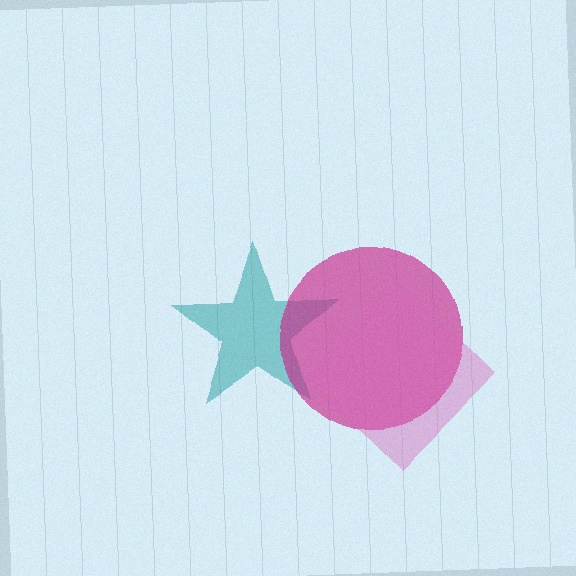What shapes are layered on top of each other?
The layered shapes are: a teal star, a magenta circle, a pink diamond.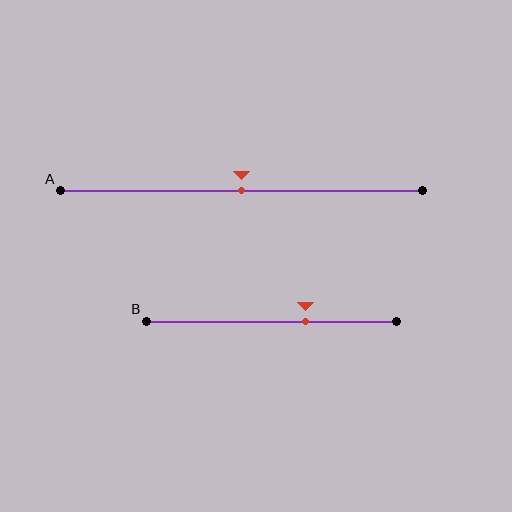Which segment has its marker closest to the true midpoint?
Segment A has its marker closest to the true midpoint.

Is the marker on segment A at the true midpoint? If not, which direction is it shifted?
Yes, the marker on segment A is at the true midpoint.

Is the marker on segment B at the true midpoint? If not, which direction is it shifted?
No, the marker on segment B is shifted to the right by about 14% of the segment length.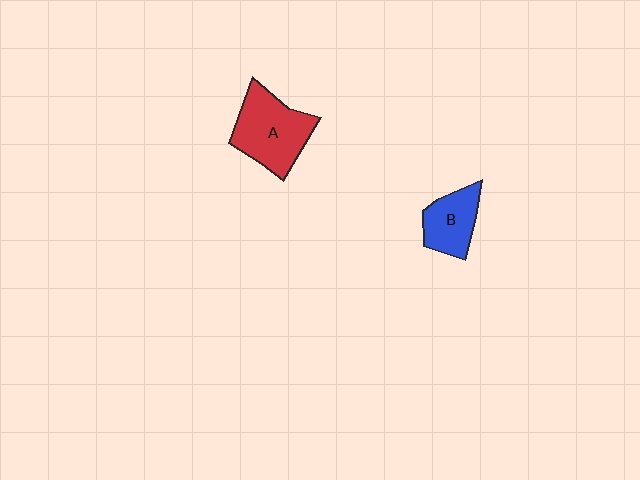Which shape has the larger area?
Shape A (red).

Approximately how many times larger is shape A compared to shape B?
Approximately 1.6 times.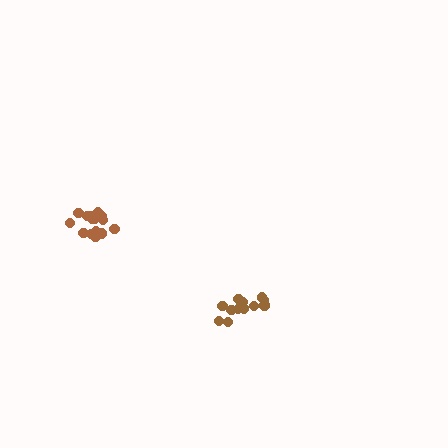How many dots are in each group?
Group 1: 15 dots, Group 2: 12 dots (27 total).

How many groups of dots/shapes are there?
There are 2 groups.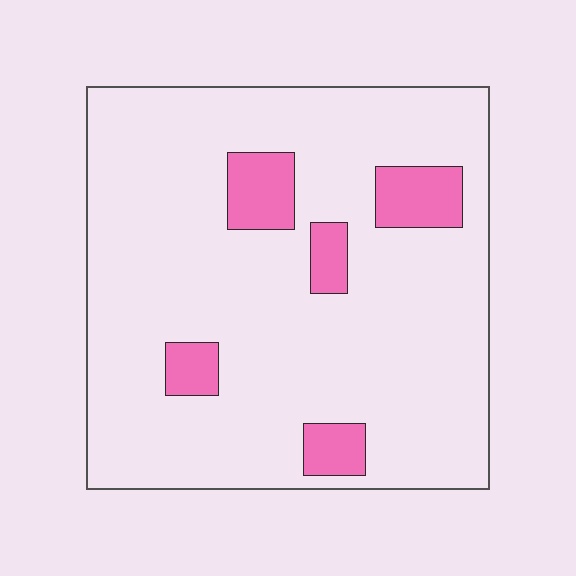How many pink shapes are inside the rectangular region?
5.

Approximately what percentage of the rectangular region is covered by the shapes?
Approximately 10%.